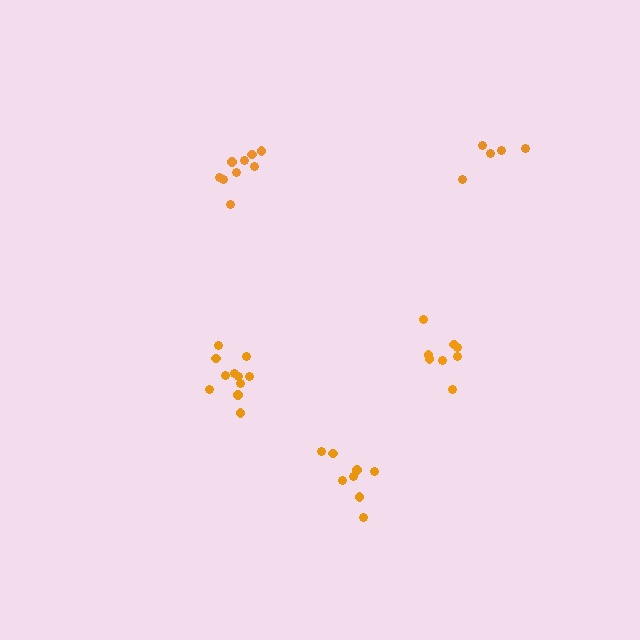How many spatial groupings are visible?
There are 5 spatial groupings.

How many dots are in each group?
Group 1: 8 dots, Group 2: 11 dots, Group 3: 9 dots, Group 4: 5 dots, Group 5: 8 dots (41 total).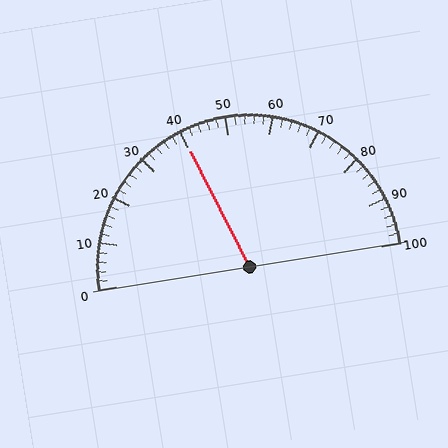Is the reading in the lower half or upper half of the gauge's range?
The reading is in the lower half of the range (0 to 100).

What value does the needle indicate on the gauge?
The needle indicates approximately 40.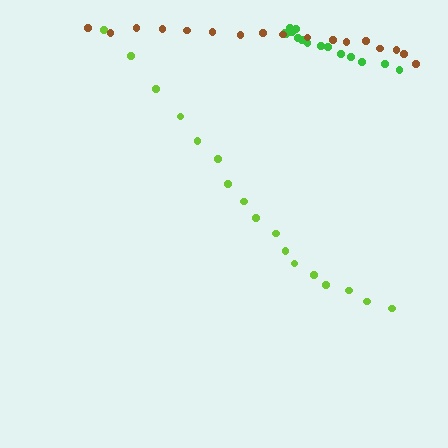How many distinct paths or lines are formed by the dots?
There are 3 distinct paths.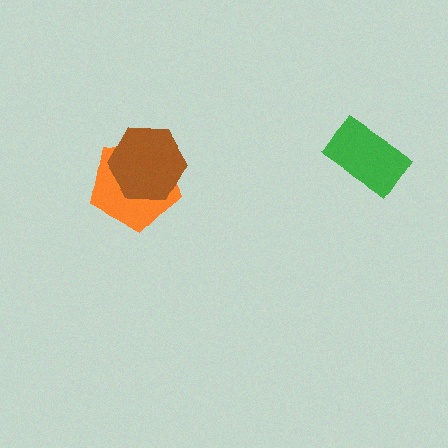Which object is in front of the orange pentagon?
The brown hexagon is in front of the orange pentagon.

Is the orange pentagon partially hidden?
Yes, it is partially covered by another shape.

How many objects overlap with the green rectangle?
0 objects overlap with the green rectangle.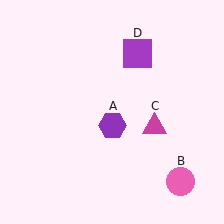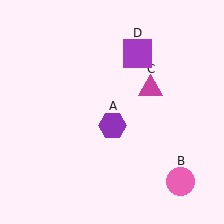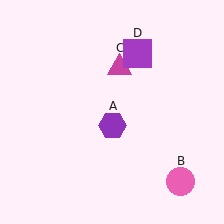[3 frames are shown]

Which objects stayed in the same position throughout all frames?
Purple hexagon (object A) and pink circle (object B) and purple square (object D) remained stationary.